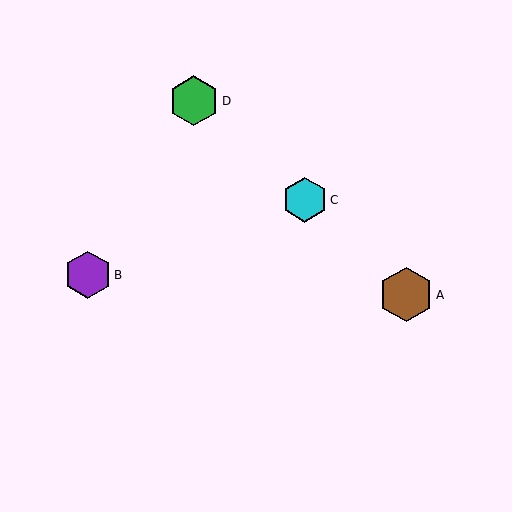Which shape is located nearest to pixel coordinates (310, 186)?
The cyan hexagon (labeled C) at (305, 200) is nearest to that location.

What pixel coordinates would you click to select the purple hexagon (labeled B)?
Click at (88, 275) to select the purple hexagon B.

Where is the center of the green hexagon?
The center of the green hexagon is at (194, 101).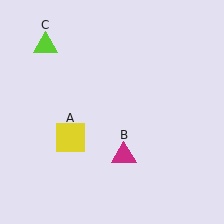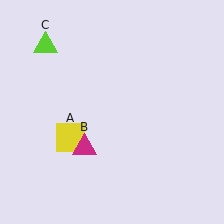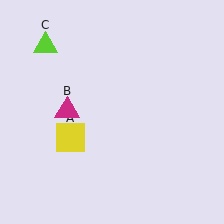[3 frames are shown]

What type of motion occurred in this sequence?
The magenta triangle (object B) rotated clockwise around the center of the scene.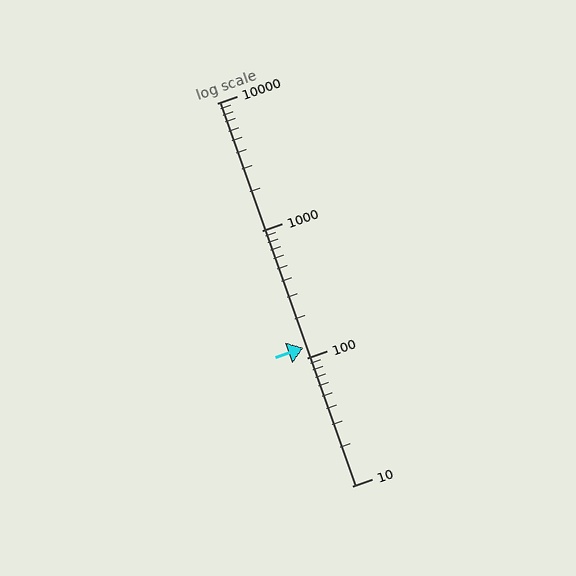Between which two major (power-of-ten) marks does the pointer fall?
The pointer is between 100 and 1000.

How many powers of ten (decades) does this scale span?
The scale spans 3 decades, from 10 to 10000.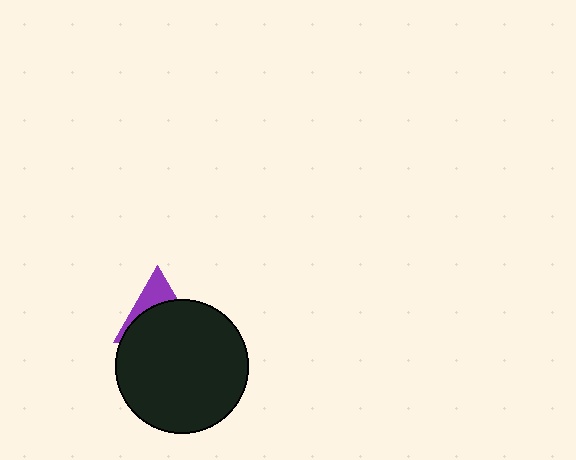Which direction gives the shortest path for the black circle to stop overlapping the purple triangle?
Moving down gives the shortest separation.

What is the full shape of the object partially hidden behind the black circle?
The partially hidden object is a purple triangle.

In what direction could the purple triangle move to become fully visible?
The purple triangle could move up. That would shift it out from behind the black circle entirely.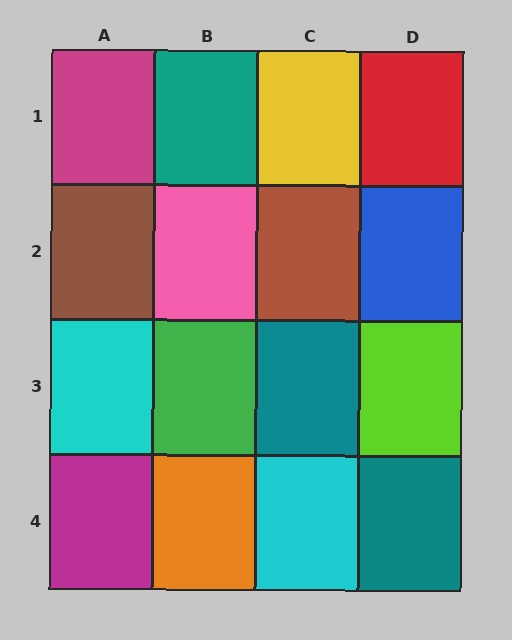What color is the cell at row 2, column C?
Brown.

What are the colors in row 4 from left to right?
Magenta, orange, cyan, teal.